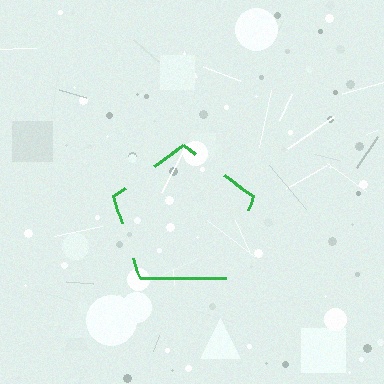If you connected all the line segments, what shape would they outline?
They would outline a pentagon.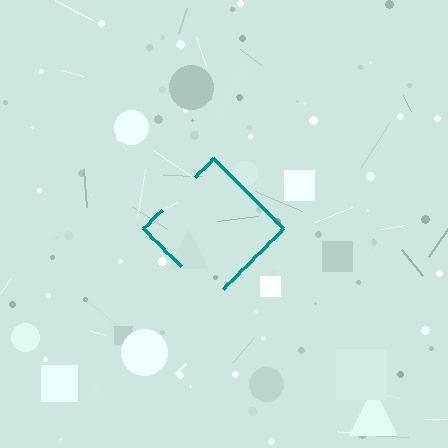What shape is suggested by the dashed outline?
The dashed outline suggests a diamond.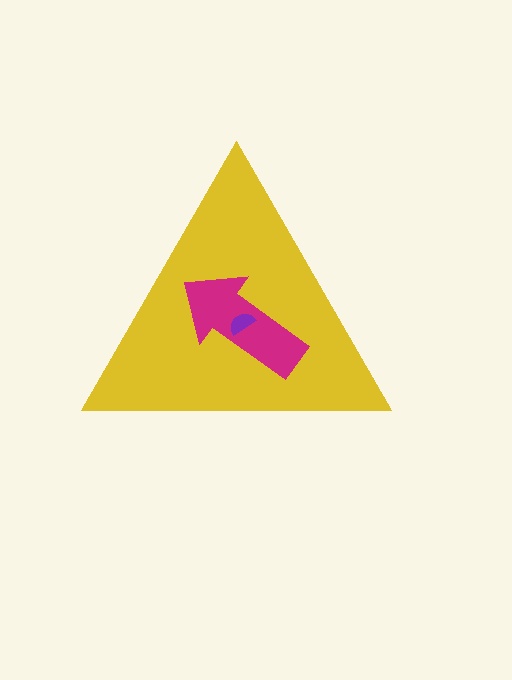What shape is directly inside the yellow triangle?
The magenta arrow.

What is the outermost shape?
The yellow triangle.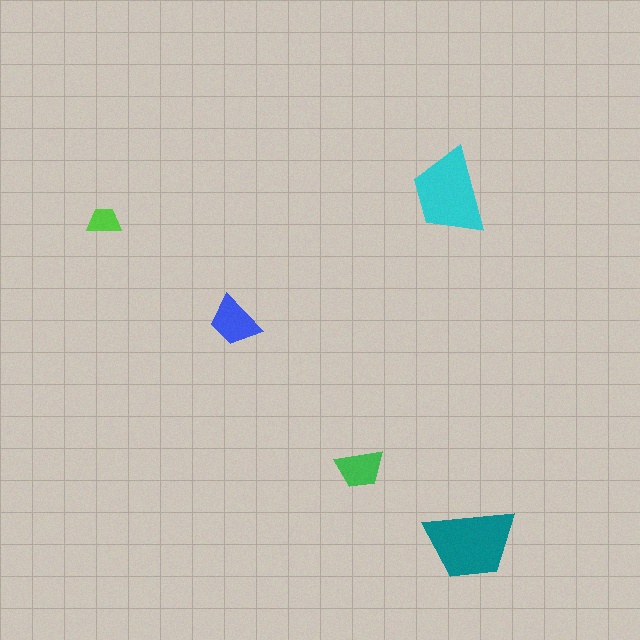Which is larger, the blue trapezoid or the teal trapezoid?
The teal one.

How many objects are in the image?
There are 5 objects in the image.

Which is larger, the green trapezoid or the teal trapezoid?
The teal one.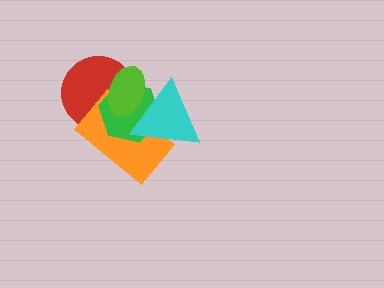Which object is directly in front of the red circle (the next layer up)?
The orange rectangle is directly in front of the red circle.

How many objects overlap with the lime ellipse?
4 objects overlap with the lime ellipse.